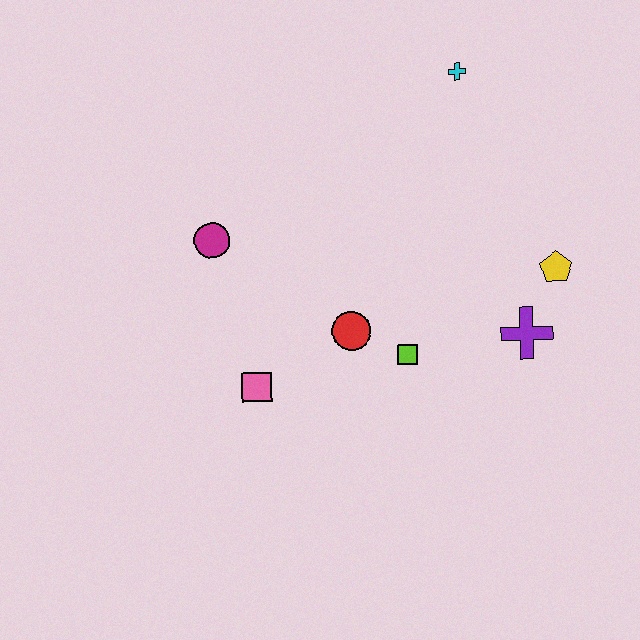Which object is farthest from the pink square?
The cyan cross is farthest from the pink square.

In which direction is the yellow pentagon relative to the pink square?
The yellow pentagon is to the right of the pink square.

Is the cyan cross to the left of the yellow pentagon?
Yes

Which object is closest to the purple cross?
The yellow pentagon is closest to the purple cross.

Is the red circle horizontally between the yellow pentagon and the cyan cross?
No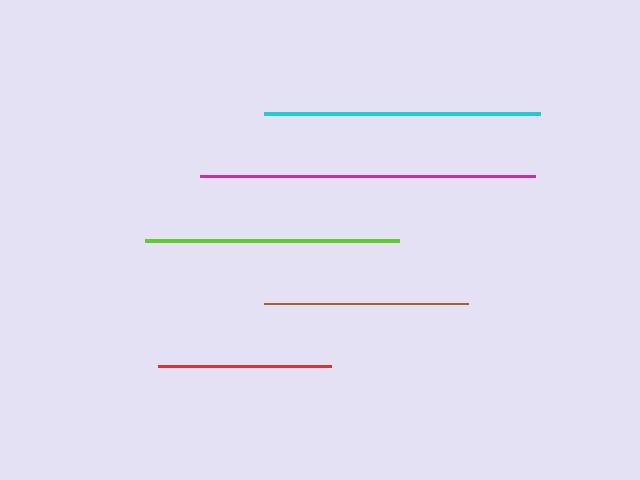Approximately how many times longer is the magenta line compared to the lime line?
The magenta line is approximately 1.3 times the length of the lime line.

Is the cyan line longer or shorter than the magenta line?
The magenta line is longer than the cyan line.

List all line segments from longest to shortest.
From longest to shortest: magenta, cyan, lime, brown, red.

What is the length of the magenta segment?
The magenta segment is approximately 335 pixels long.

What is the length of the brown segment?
The brown segment is approximately 204 pixels long.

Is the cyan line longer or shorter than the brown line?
The cyan line is longer than the brown line.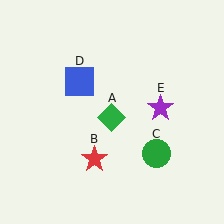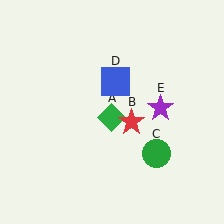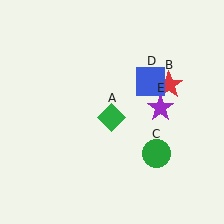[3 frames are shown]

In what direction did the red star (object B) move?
The red star (object B) moved up and to the right.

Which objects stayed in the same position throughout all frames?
Green diamond (object A) and green circle (object C) and purple star (object E) remained stationary.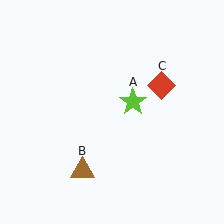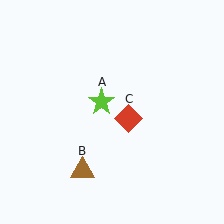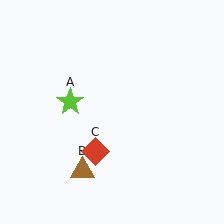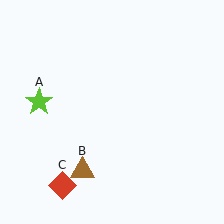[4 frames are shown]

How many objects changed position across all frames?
2 objects changed position: lime star (object A), red diamond (object C).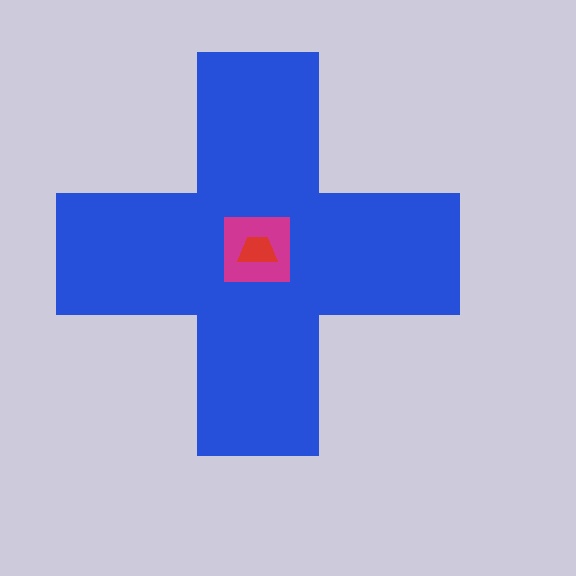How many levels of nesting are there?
3.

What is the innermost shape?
The red trapezoid.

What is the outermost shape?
The blue cross.